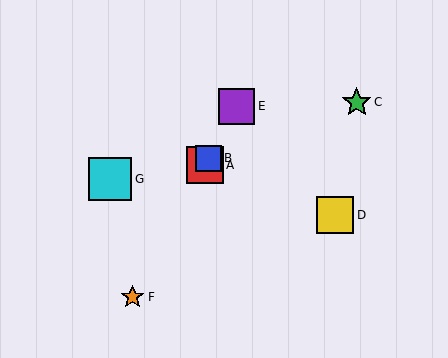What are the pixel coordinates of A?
Object A is at (205, 165).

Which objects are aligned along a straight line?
Objects A, B, E, F are aligned along a straight line.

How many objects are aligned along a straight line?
4 objects (A, B, E, F) are aligned along a straight line.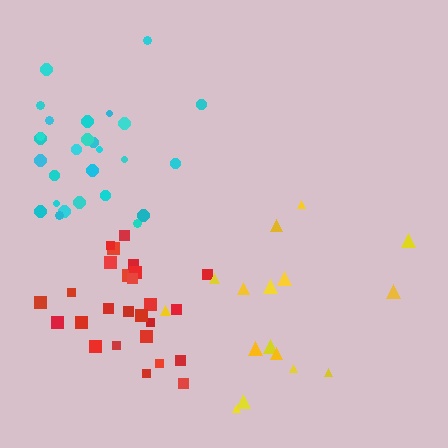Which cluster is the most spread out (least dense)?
Yellow.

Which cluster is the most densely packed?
Red.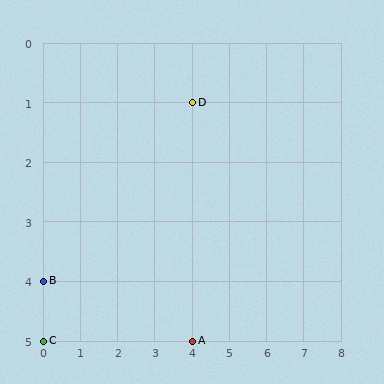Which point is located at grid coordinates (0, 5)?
Point C is at (0, 5).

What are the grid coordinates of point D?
Point D is at grid coordinates (4, 1).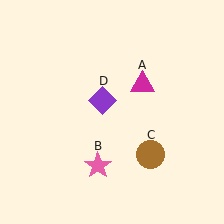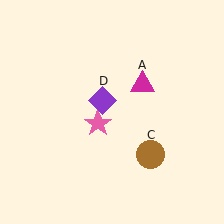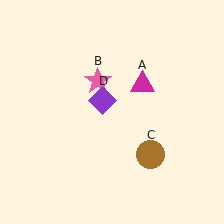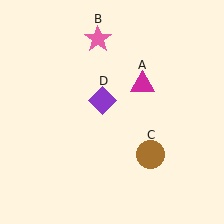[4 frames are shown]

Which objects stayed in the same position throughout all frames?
Magenta triangle (object A) and brown circle (object C) and purple diamond (object D) remained stationary.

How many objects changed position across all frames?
1 object changed position: pink star (object B).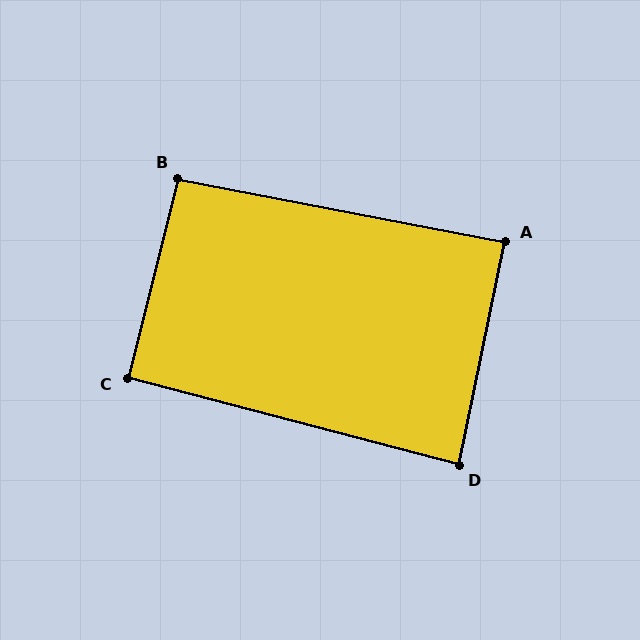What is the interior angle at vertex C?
Approximately 91 degrees (approximately right).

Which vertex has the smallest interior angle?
D, at approximately 87 degrees.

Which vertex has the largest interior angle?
B, at approximately 93 degrees.